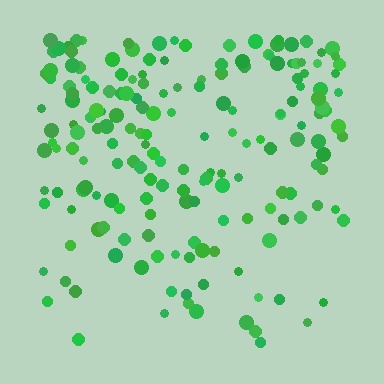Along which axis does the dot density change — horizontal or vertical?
Vertical.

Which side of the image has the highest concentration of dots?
The top.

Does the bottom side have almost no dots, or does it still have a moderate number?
Still a moderate number, just noticeably fewer than the top.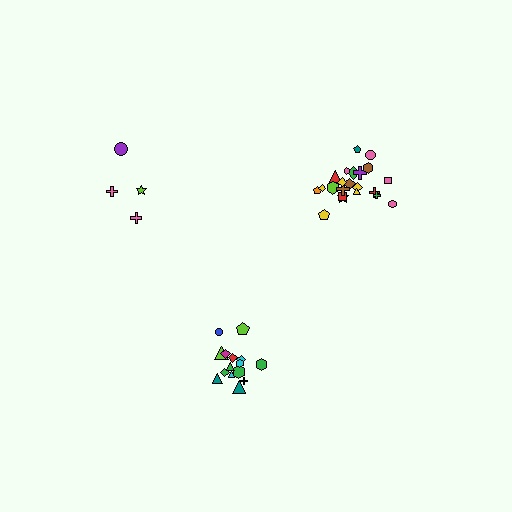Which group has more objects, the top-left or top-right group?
The top-right group.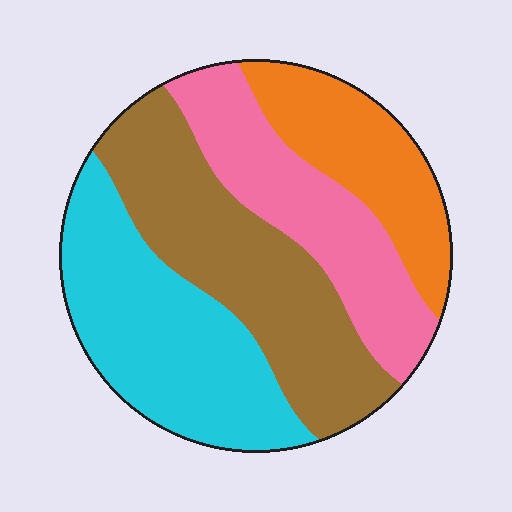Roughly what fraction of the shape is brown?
Brown covers about 30% of the shape.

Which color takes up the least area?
Orange, at roughly 20%.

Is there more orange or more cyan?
Cyan.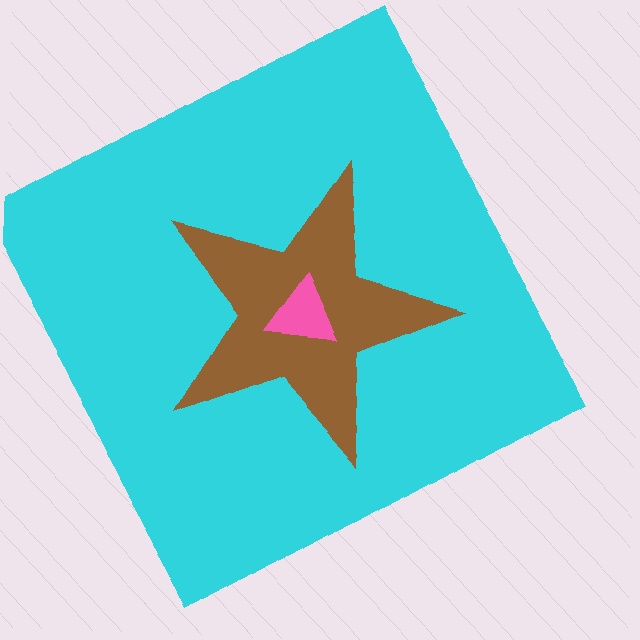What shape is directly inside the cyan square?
The brown star.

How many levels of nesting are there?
3.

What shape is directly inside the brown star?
The pink triangle.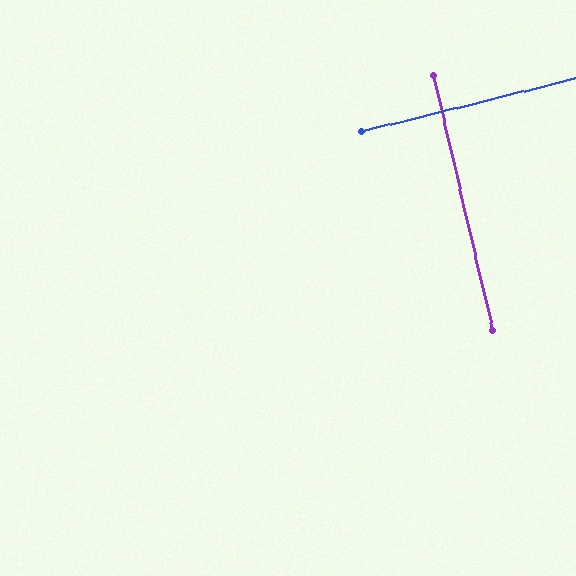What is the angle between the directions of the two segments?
Approximately 89 degrees.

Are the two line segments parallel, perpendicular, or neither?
Perpendicular — they meet at approximately 89°.